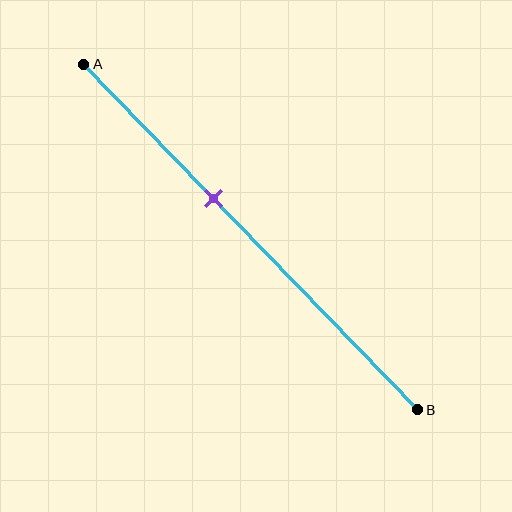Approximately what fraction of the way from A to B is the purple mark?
The purple mark is approximately 40% of the way from A to B.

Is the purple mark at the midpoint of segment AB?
No, the mark is at about 40% from A, not at the 50% midpoint.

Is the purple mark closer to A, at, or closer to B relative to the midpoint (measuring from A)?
The purple mark is closer to point A than the midpoint of segment AB.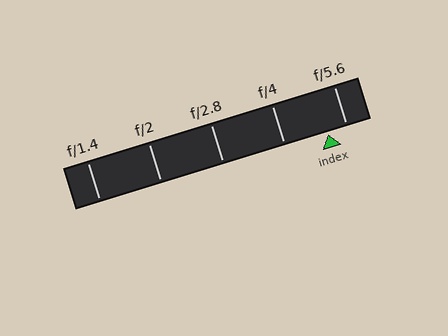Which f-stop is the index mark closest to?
The index mark is closest to f/5.6.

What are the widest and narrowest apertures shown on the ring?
The widest aperture shown is f/1.4 and the narrowest is f/5.6.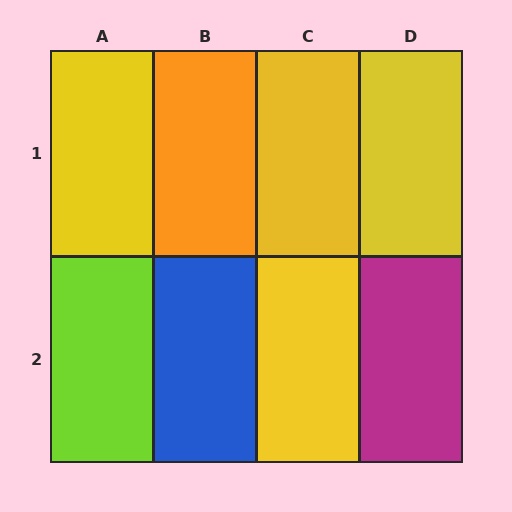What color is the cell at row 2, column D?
Magenta.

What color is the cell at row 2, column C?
Yellow.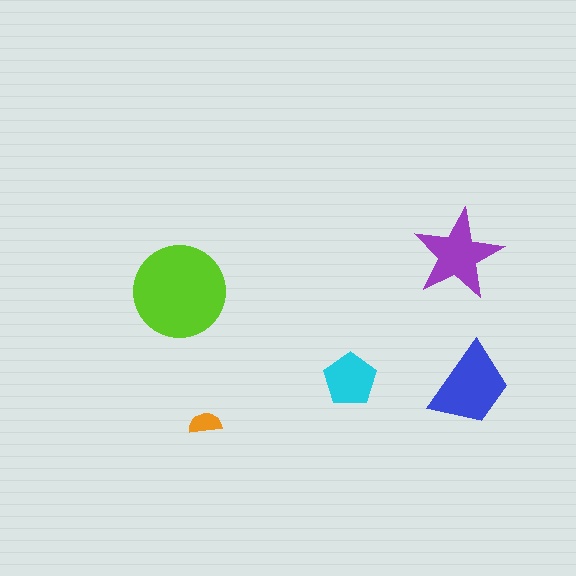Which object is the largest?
The lime circle.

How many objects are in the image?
There are 5 objects in the image.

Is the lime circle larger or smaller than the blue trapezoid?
Larger.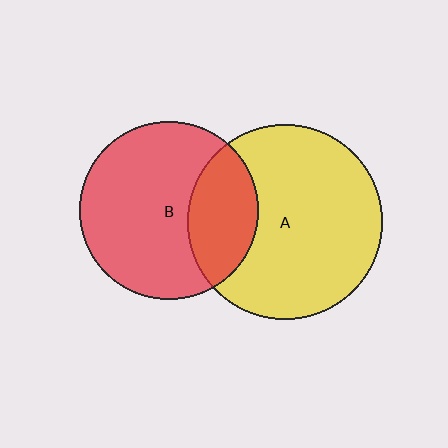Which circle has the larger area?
Circle A (yellow).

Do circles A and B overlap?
Yes.